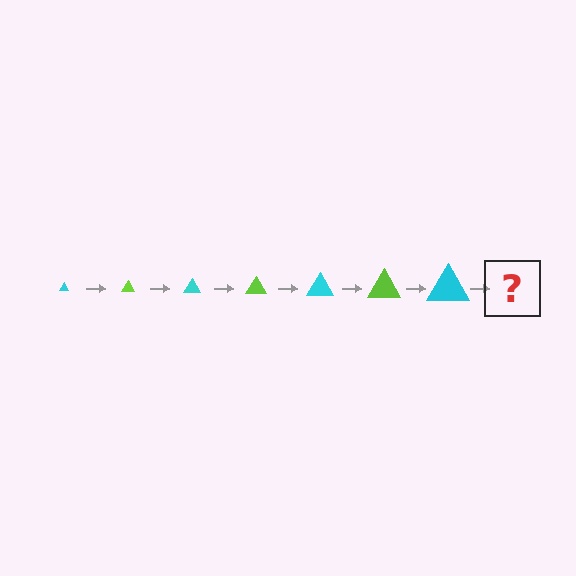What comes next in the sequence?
The next element should be a lime triangle, larger than the previous one.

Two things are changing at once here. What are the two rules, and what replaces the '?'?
The two rules are that the triangle grows larger each step and the color cycles through cyan and lime. The '?' should be a lime triangle, larger than the previous one.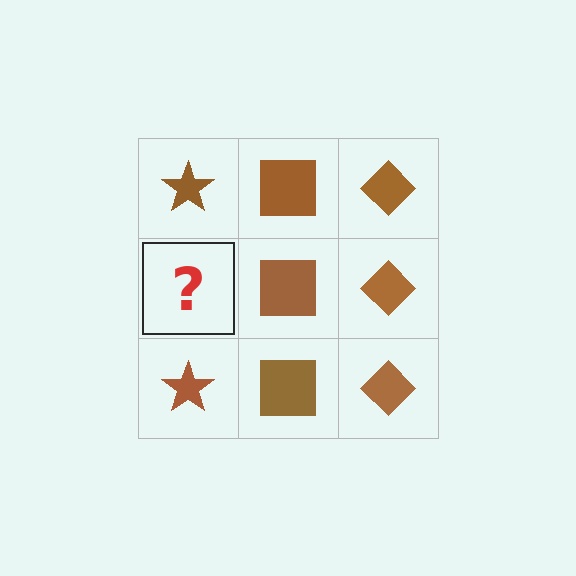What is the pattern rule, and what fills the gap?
The rule is that each column has a consistent shape. The gap should be filled with a brown star.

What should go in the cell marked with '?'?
The missing cell should contain a brown star.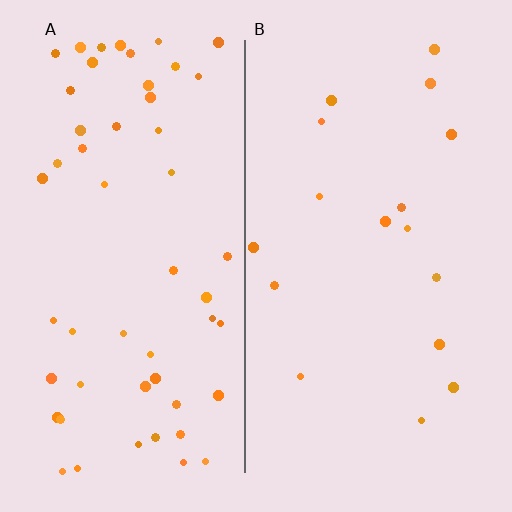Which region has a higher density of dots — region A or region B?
A (the left).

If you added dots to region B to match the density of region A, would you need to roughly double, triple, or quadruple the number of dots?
Approximately triple.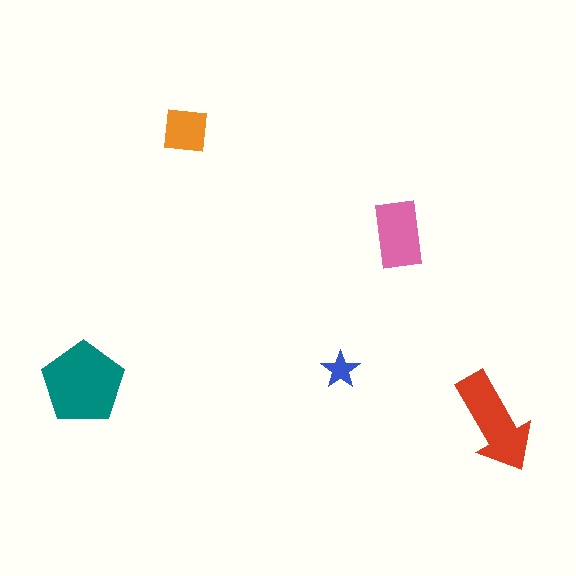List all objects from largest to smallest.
The teal pentagon, the red arrow, the pink rectangle, the orange square, the blue star.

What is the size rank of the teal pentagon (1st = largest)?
1st.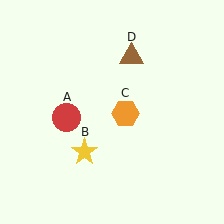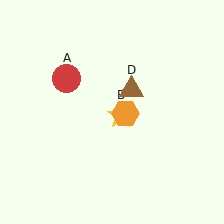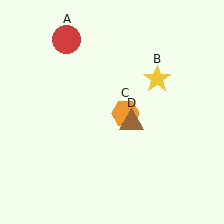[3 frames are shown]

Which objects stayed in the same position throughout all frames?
Orange hexagon (object C) remained stationary.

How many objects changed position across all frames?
3 objects changed position: red circle (object A), yellow star (object B), brown triangle (object D).